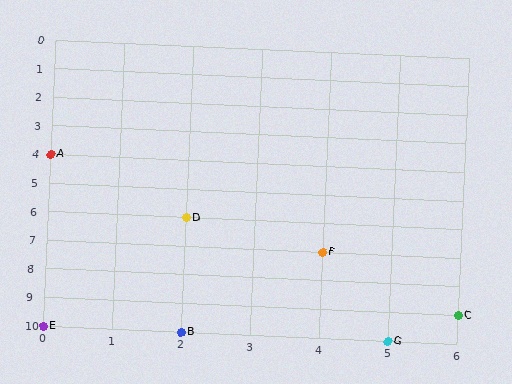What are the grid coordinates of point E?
Point E is at grid coordinates (0, 10).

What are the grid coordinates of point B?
Point B is at grid coordinates (2, 10).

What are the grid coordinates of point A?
Point A is at grid coordinates (0, 4).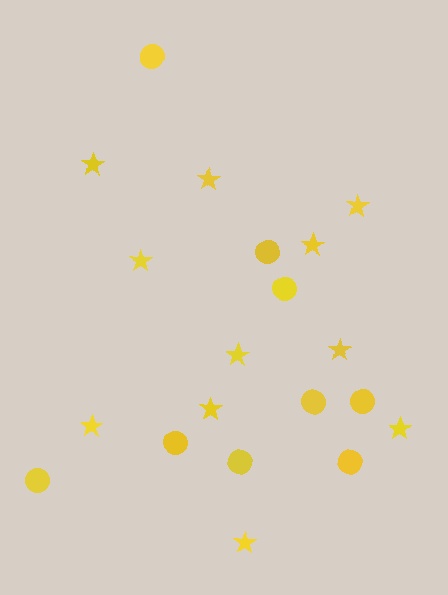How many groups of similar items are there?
There are 2 groups: one group of stars (11) and one group of circles (9).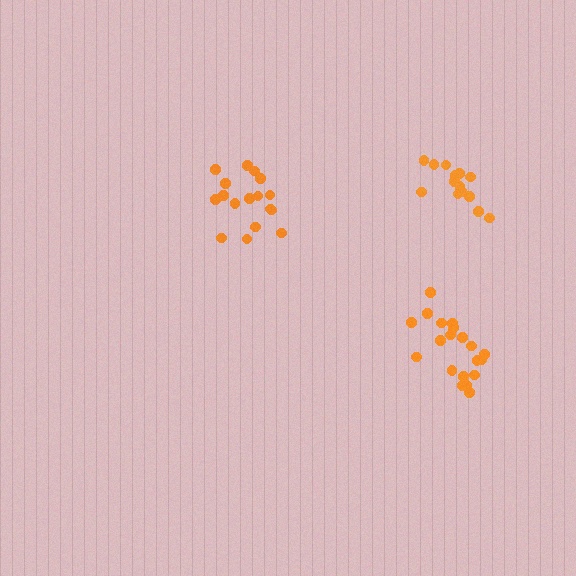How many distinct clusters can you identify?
There are 3 distinct clusters.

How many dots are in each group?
Group 1: 18 dots, Group 2: 15 dots, Group 3: 20 dots (53 total).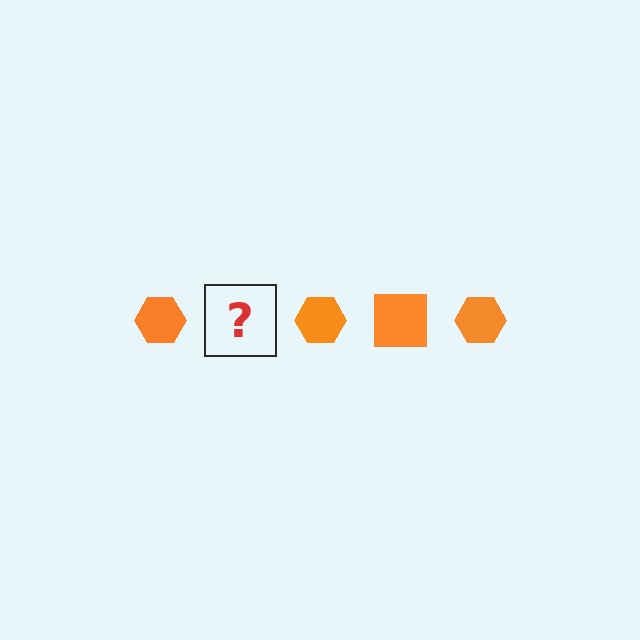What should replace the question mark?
The question mark should be replaced with an orange square.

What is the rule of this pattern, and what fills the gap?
The rule is that the pattern cycles through hexagon, square shapes in orange. The gap should be filled with an orange square.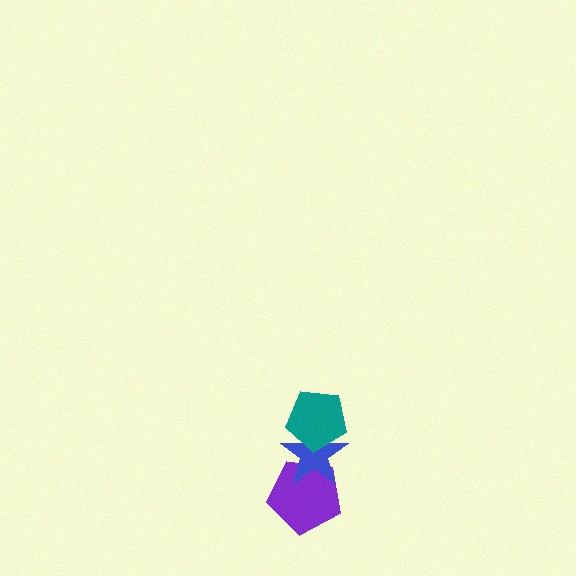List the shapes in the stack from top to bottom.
From top to bottom: the teal pentagon, the blue star, the purple pentagon.